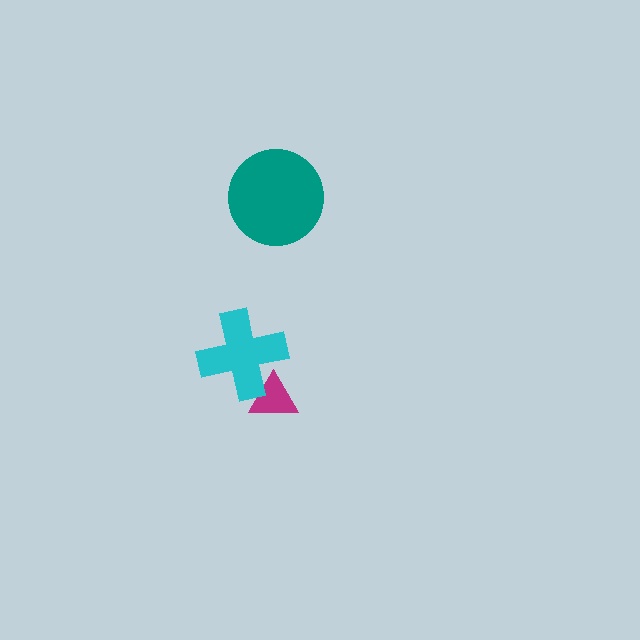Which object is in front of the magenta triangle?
The cyan cross is in front of the magenta triangle.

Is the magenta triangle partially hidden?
Yes, it is partially covered by another shape.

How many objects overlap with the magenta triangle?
1 object overlaps with the magenta triangle.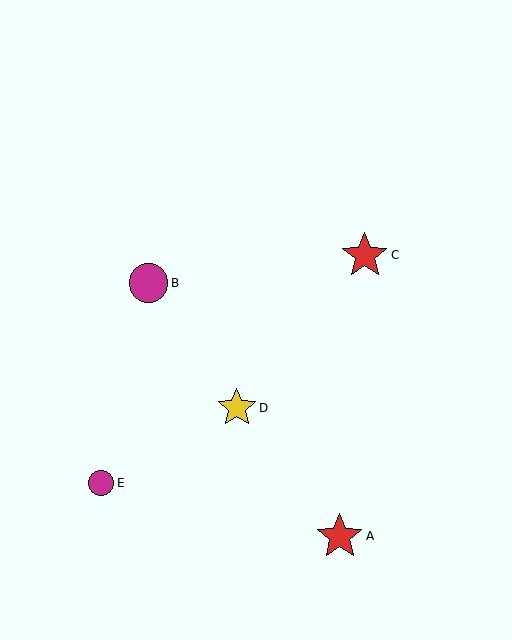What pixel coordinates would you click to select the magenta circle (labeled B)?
Click at (149, 283) to select the magenta circle B.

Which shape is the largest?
The red star (labeled A) is the largest.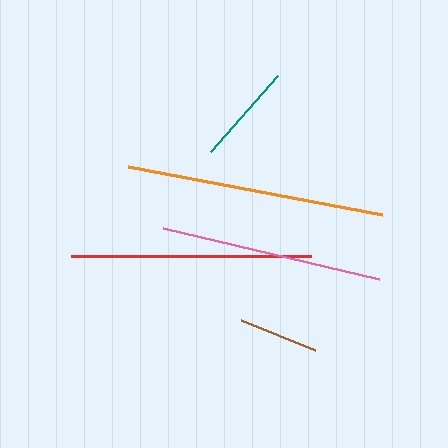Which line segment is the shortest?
The brown line is the shortest at approximately 79 pixels.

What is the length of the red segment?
The red segment is approximately 241 pixels long.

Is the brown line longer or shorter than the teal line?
The teal line is longer than the brown line.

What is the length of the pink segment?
The pink segment is approximately 222 pixels long.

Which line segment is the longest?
The orange line is the longest at approximately 258 pixels.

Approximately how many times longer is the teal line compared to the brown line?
The teal line is approximately 1.3 times the length of the brown line.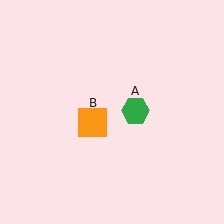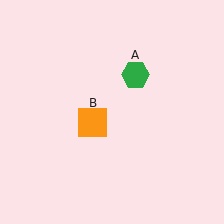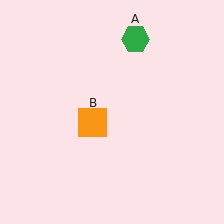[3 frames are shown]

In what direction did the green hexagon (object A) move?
The green hexagon (object A) moved up.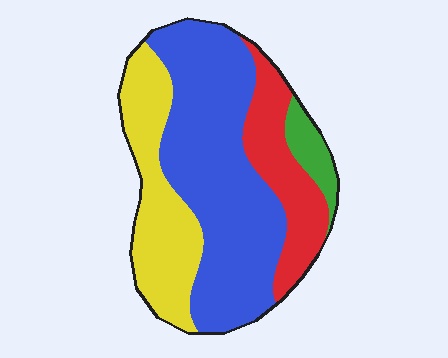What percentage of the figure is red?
Red covers 18% of the figure.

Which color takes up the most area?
Blue, at roughly 50%.